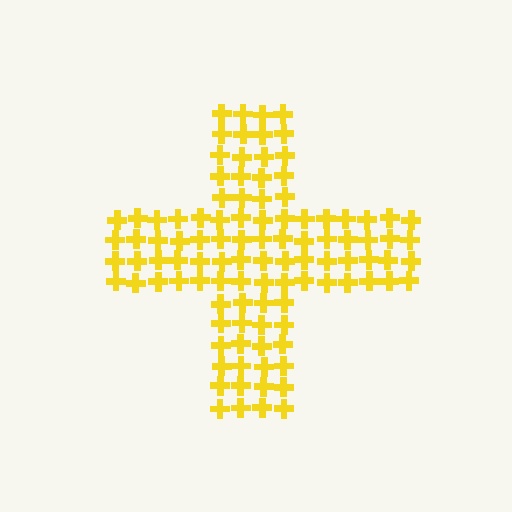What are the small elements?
The small elements are crosses.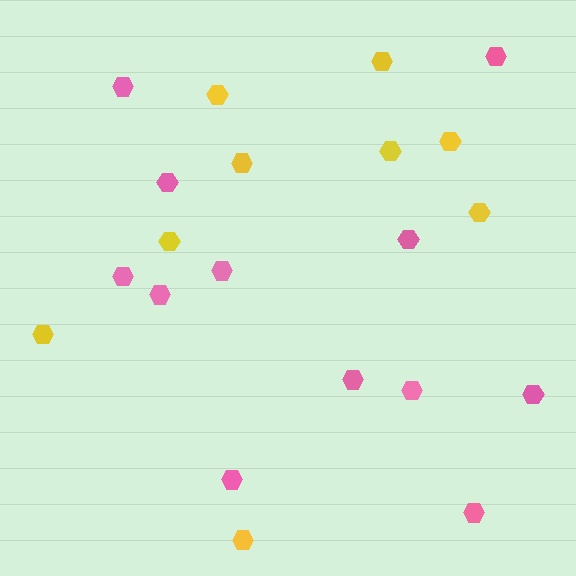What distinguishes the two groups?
There are 2 groups: one group of yellow hexagons (9) and one group of pink hexagons (12).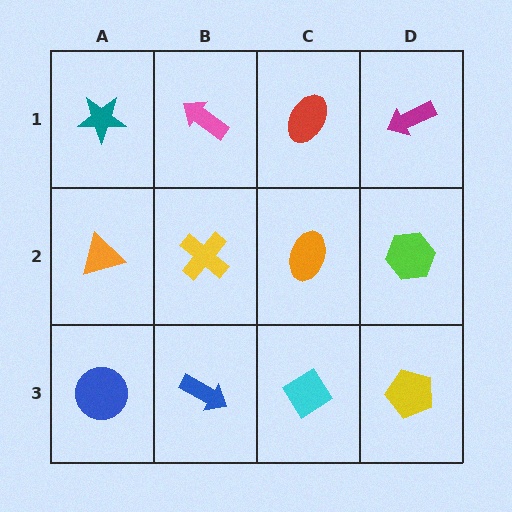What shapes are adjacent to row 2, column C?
A red ellipse (row 1, column C), a cyan diamond (row 3, column C), a yellow cross (row 2, column B), a lime hexagon (row 2, column D).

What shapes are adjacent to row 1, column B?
A yellow cross (row 2, column B), a teal star (row 1, column A), a red ellipse (row 1, column C).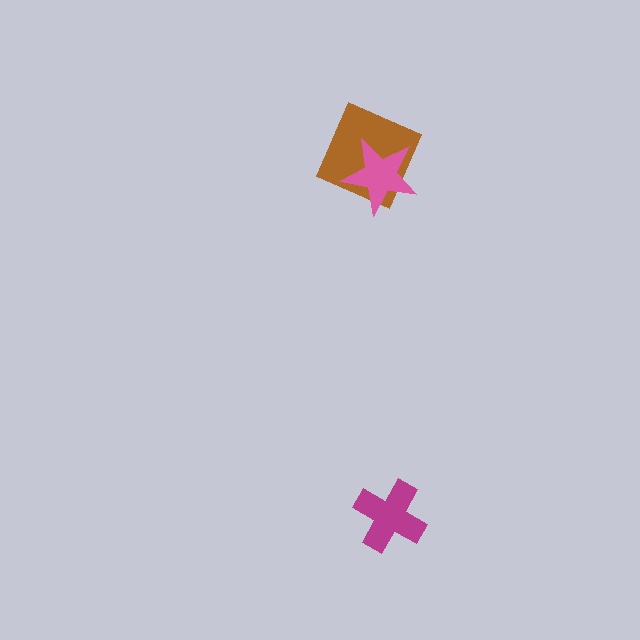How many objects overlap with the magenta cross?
0 objects overlap with the magenta cross.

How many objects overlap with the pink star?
1 object overlaps with the pink star.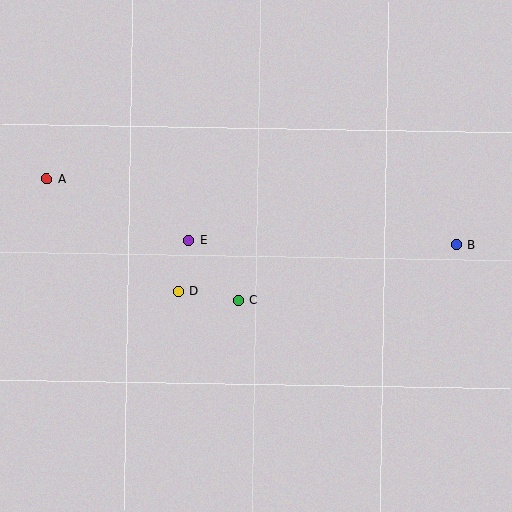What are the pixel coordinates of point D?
Point D is at (179, 291).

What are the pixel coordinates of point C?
Point C is at (238, 300).